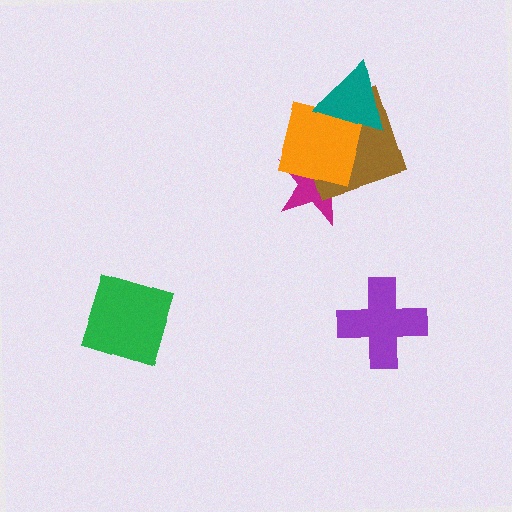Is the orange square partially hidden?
Yes, it is partially covered by another shape.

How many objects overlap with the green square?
0 objects overlap with the green square.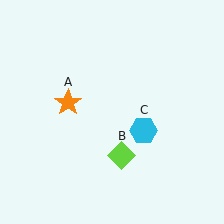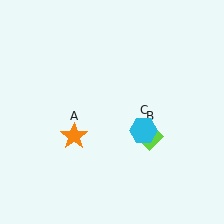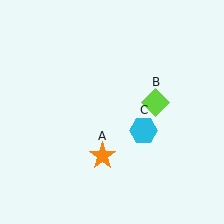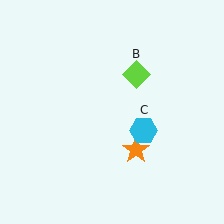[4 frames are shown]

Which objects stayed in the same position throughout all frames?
Cyan hexagon (object C) remained stationary.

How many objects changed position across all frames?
2 objects changed position: orange star (object A), lime diamond (object B).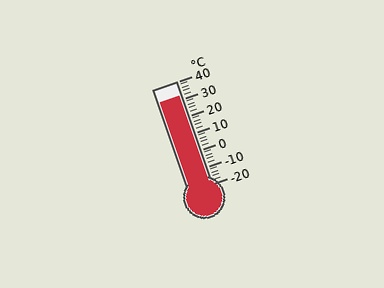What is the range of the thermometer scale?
The thermometer scale ranges from -20°C to 40°C.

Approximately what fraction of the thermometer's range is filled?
The thermometer is filled to approximately 85% of its range.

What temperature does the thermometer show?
The thermometer shows approximately 32°C.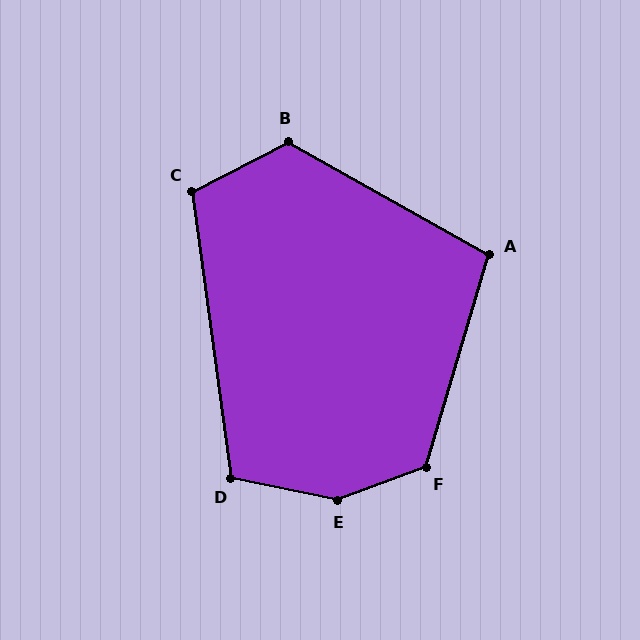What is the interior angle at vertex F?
Approximately 127 degrees (obtuse).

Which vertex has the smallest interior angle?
A, at approximately 103 degrees.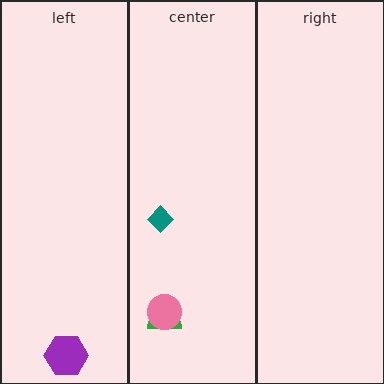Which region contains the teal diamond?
The center region.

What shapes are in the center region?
The teal diamond, the green semicircle, the pink circle.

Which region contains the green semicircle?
The center region.